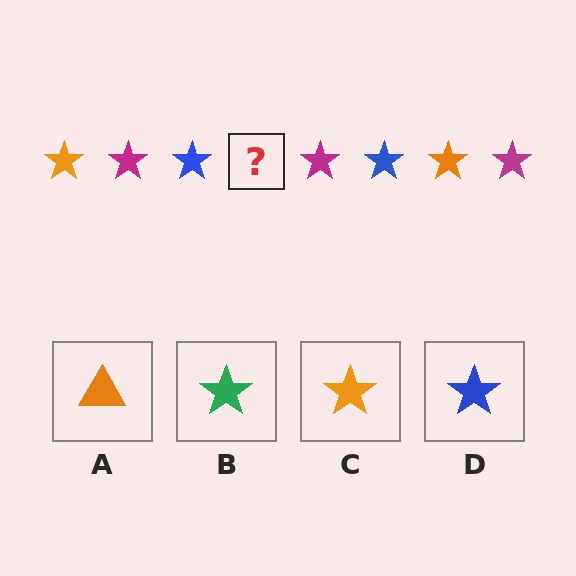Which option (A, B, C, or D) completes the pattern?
C.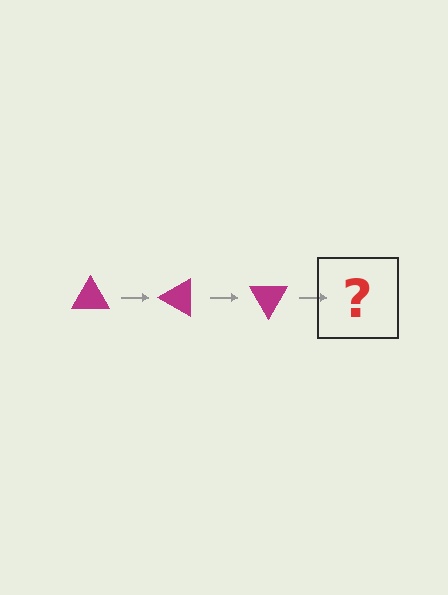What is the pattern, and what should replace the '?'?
The pattern is that the triangle rotates 30 degrees each step. The '?' should be a magenta triangle rotated 90 degrees.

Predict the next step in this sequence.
The next step is a magenta triangle rotated 90 degrees.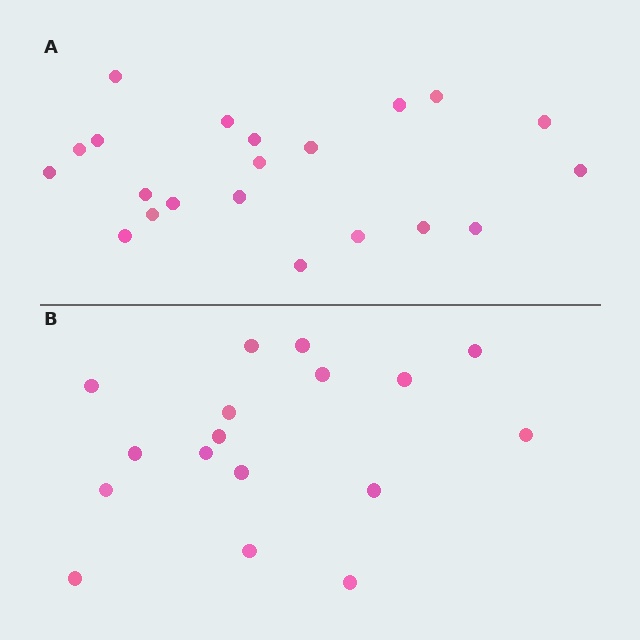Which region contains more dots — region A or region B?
Region A (the top region) has more dots.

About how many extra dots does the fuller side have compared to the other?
Region A has about 4 more dots than region B.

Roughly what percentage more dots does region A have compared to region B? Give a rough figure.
About 25% more.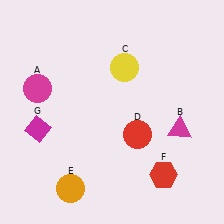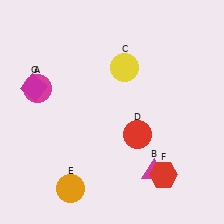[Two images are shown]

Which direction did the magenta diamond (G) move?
The magenta diamond (G) moved up.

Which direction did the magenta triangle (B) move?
The magenta triangle (B) moved down.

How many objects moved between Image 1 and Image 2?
2 objects moved between the two images.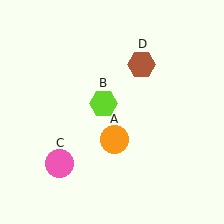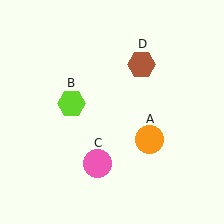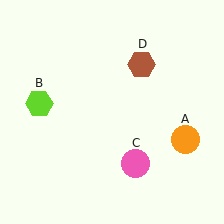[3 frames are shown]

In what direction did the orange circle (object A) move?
The orange circle (object A) moved right.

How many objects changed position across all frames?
3 objects changed position: orange circle (object A), lime hexagon (object B), pink circle (object C).